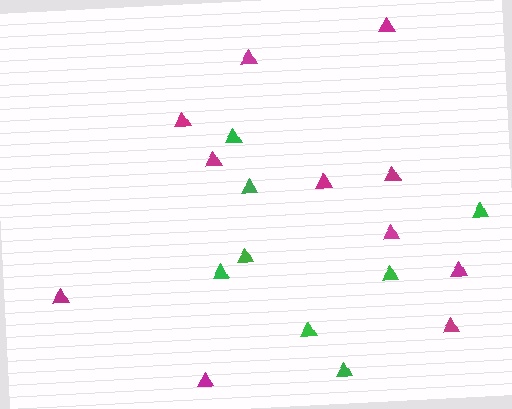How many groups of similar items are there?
There are 2 groups: one group of green triangles (8) and one group of magenta triangles (11).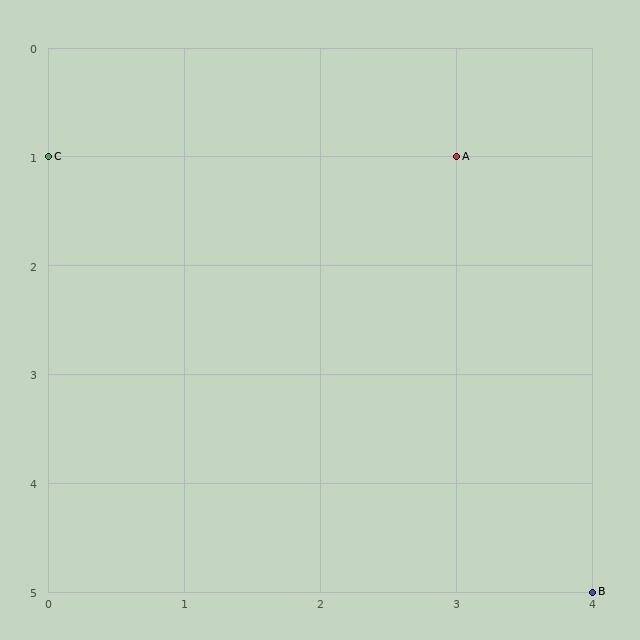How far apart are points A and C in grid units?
Points A and C are 3 columns apart.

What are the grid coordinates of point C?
Point C is at grid coordinates (0, 1).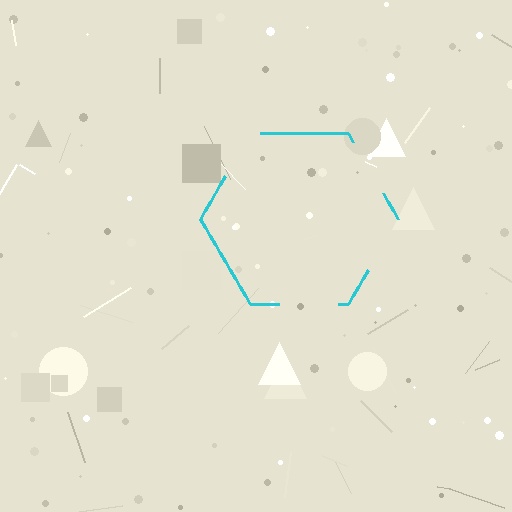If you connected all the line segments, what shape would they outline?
They would outline a hexagon.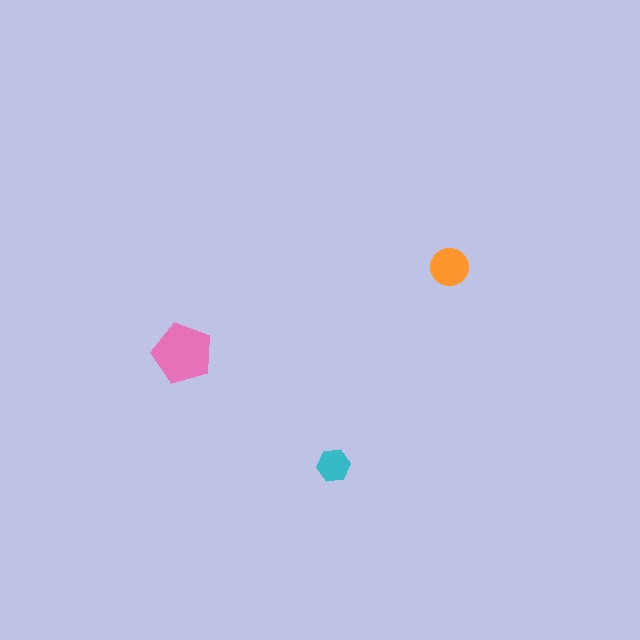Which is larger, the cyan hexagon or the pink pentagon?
The pink pentagon.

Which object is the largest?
The pink pentagon.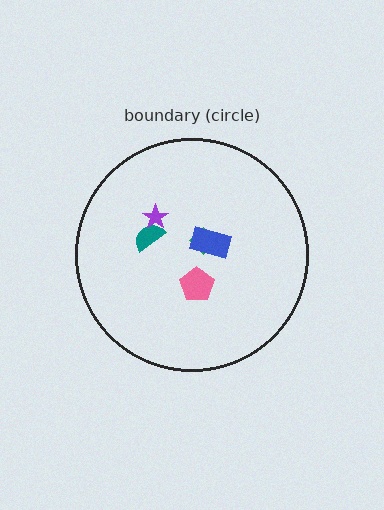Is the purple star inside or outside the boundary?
Inside.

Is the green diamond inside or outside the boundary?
Inside.